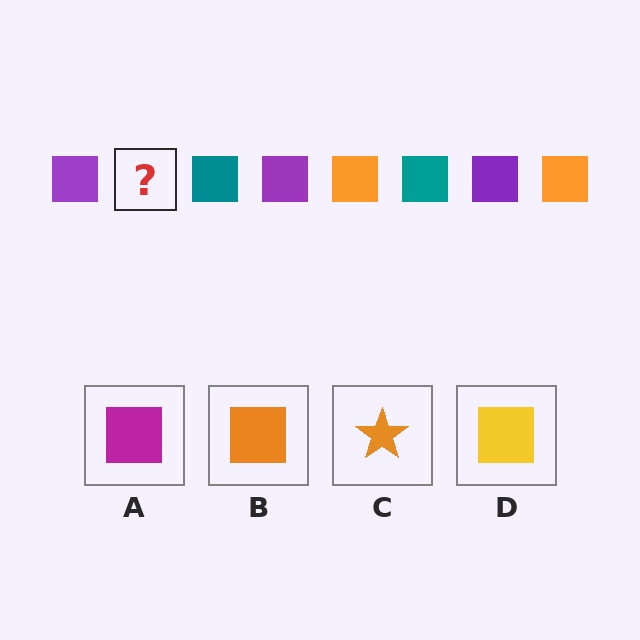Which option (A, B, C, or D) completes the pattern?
B.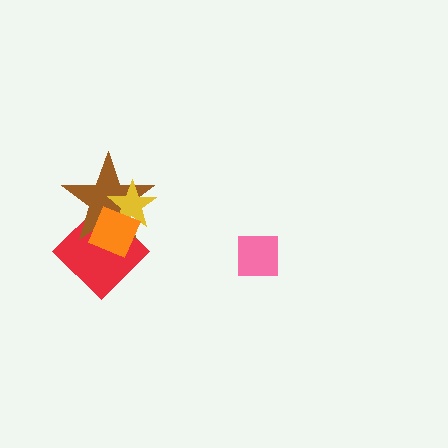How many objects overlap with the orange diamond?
3 objects overlap with the orange diamond.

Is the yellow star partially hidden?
Yes, it is partially covered by another shape.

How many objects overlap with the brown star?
3 objects overlap with the brown star.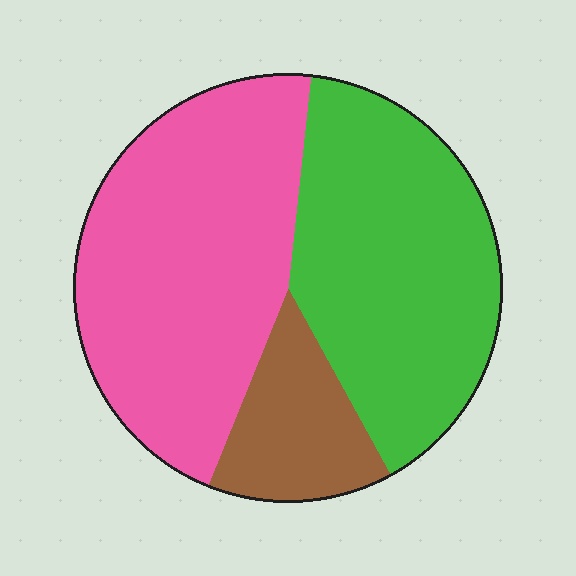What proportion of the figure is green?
Green covers roughly 40% of the figure.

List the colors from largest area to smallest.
From largest to smallest: pink, green, brown.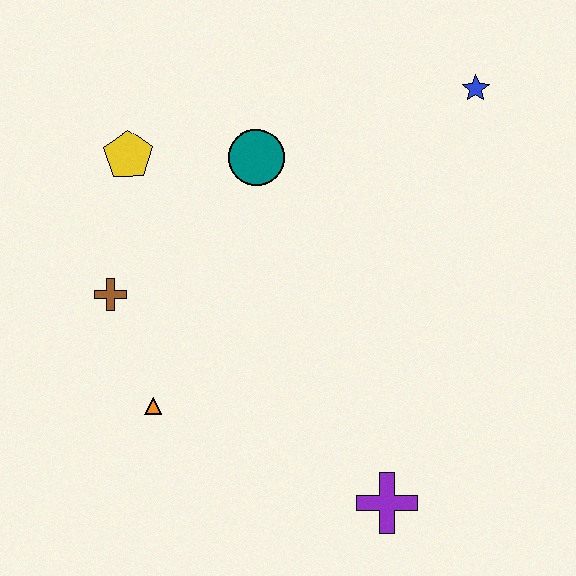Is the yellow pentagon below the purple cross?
No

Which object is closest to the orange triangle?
The brown cross is closest to the orange triangle.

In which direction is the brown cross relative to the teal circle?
The brown cross is to the left of the teal circle.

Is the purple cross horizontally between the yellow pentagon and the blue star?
Yes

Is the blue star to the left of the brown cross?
No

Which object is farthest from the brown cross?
The blue star is farthest from the brown cross.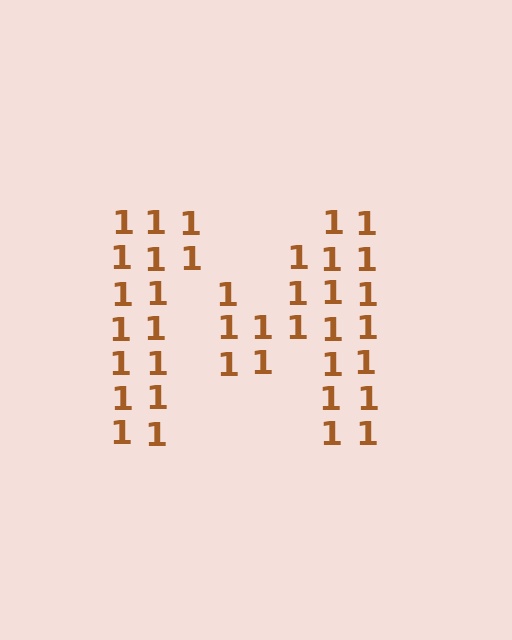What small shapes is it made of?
It is made of small digit 1's.